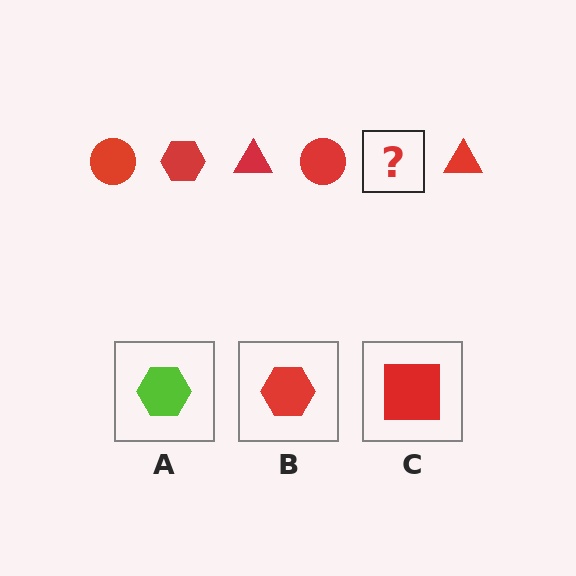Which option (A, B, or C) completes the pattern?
B.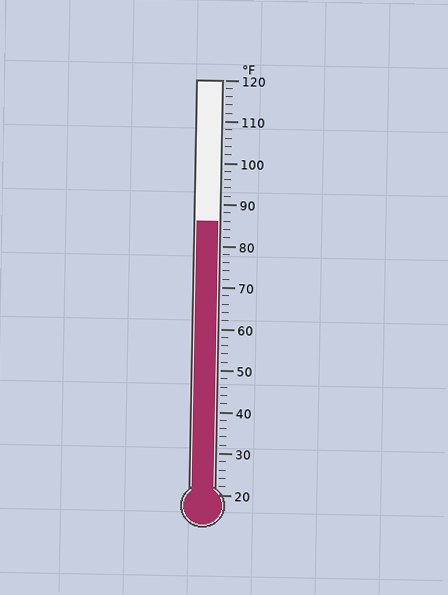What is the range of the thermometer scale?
The thermometer scale ranges from 20°F to 120°F.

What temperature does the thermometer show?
The thermometer shows approximately 86°F.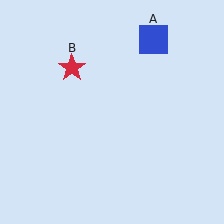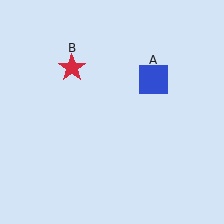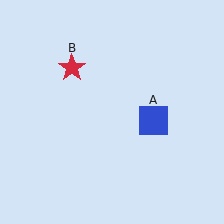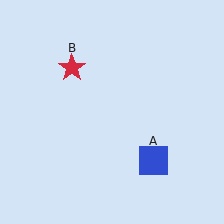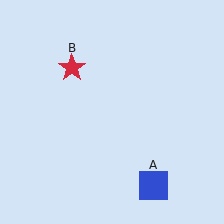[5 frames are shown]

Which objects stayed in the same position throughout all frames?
Red star (object B) remained stationary.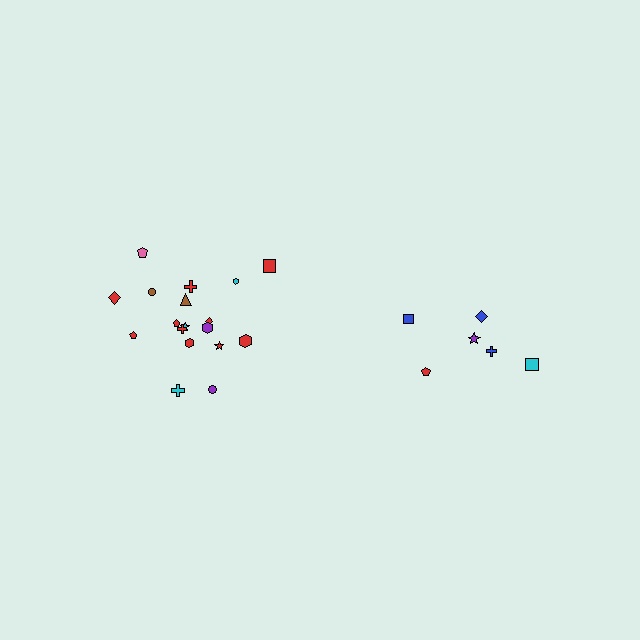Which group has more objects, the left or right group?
The left group.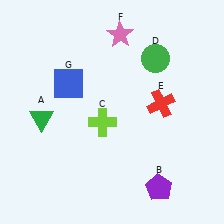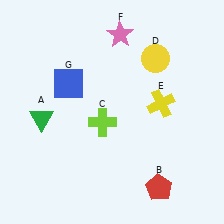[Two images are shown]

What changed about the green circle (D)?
In Image 1, D is green. In Image 2, it changed to yellow.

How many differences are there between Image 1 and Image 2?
There are 3 differences between the two images.